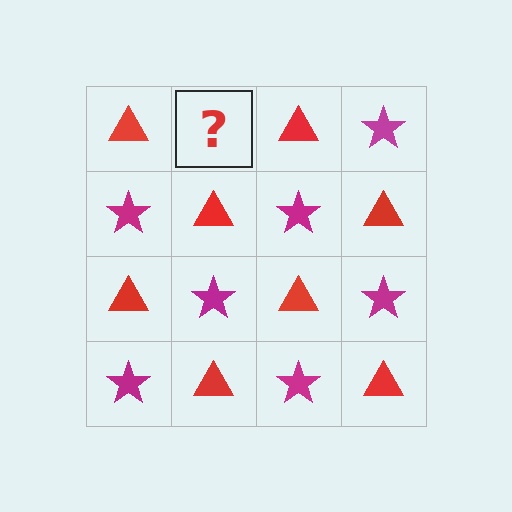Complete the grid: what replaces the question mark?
The question mark should be replaced with a magenta star.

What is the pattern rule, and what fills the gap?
The rule is that it alternates red triangle and magenta star in a checkerboard pattern. The gap should be filled with a magenta star.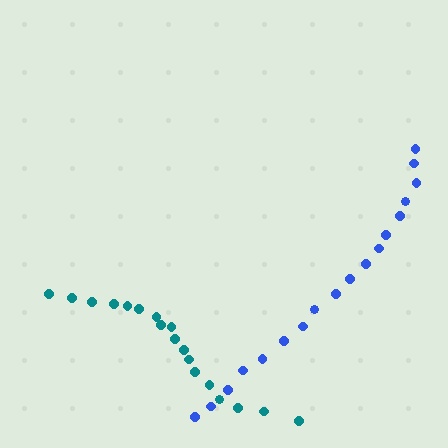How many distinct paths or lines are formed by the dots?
There are 2 distinct paths.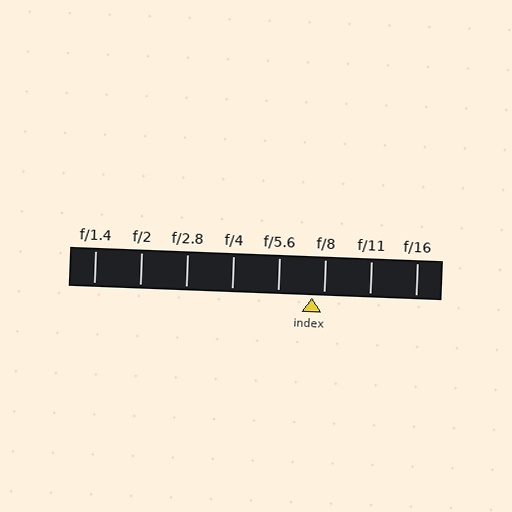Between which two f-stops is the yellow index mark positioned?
The index mark is between f/5.6 and f/8.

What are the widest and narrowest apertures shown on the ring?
The widest aperture shown is f/1.4 and the narrowest is f/16.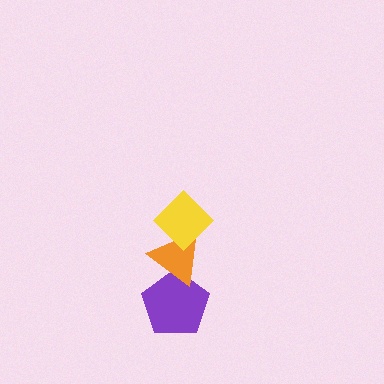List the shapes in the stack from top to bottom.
From top to bottom: the yellow diamond, the orange triangle, the purple pentagon.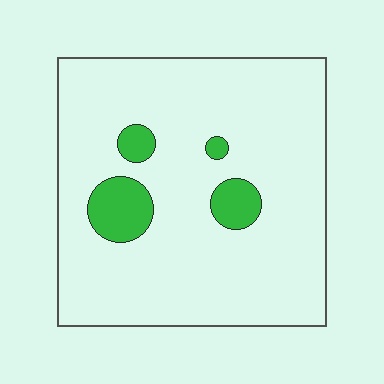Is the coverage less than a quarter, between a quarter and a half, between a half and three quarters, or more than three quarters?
Less than a quarter.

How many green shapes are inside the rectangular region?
4.